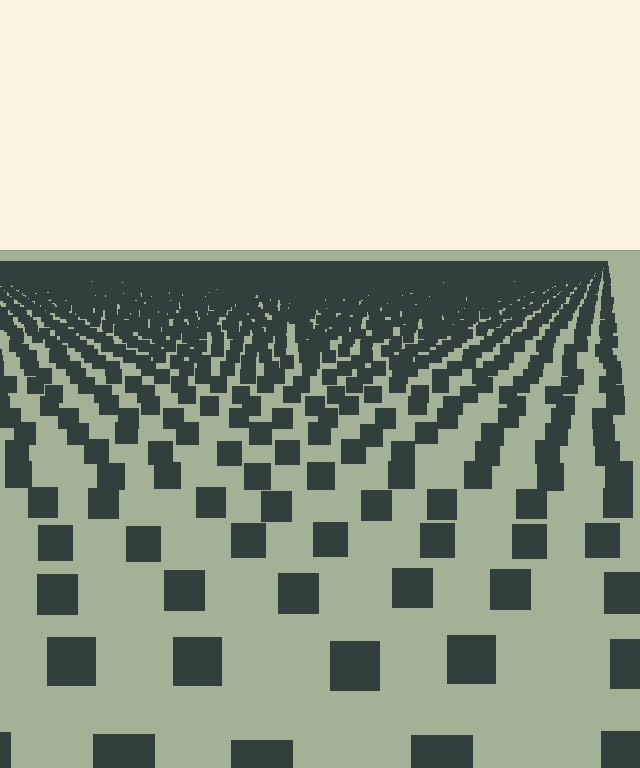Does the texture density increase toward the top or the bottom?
Density increases toward the top.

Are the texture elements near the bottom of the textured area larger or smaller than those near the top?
Larger. Near the bottom, elements are closer to the viewer and appear at a bigger on-screen size.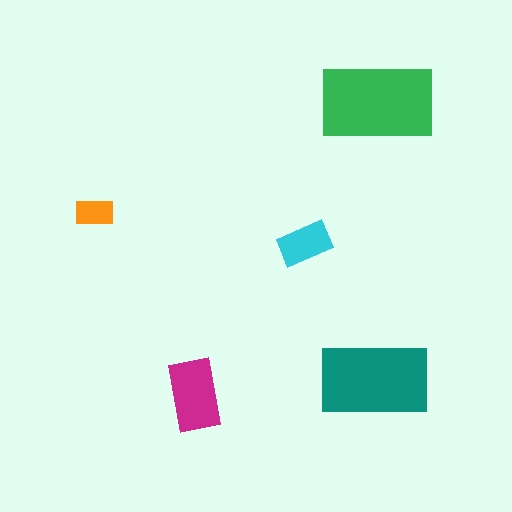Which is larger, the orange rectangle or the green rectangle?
The green one.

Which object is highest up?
The green rectangle is topmost.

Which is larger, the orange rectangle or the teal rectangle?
The teal one.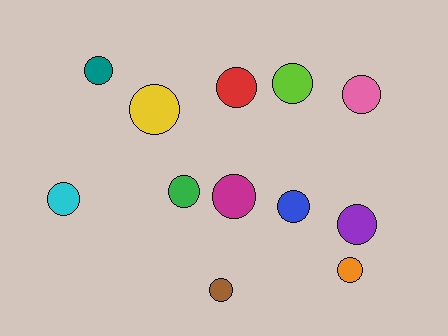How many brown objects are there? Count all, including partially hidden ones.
There is 1 brown object.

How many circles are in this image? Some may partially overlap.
There are 12 circles.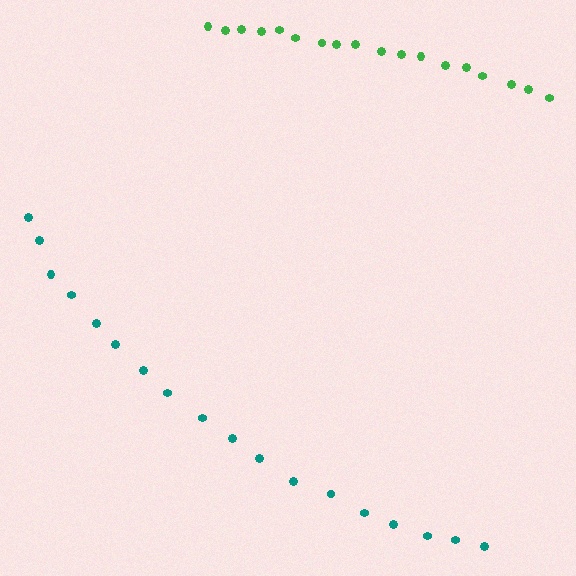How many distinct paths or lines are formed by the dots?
There are 2 distinct paths.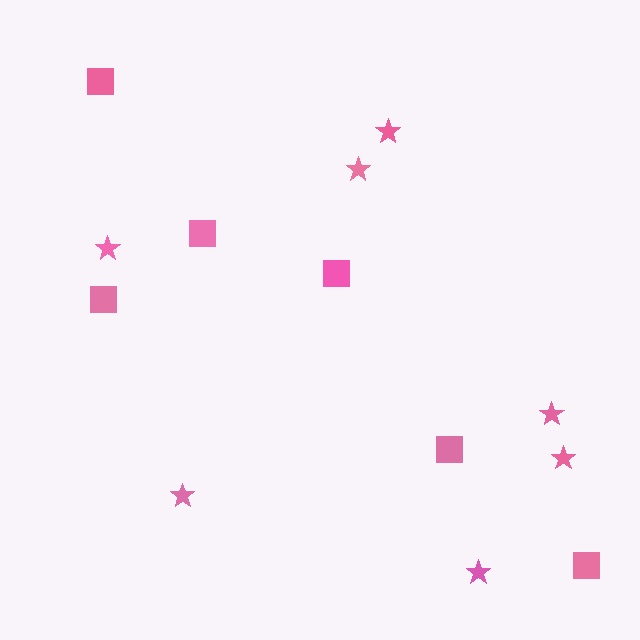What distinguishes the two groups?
There are 2 groups: one group of stars (7) and one group of squares (6).